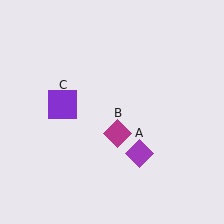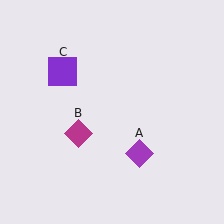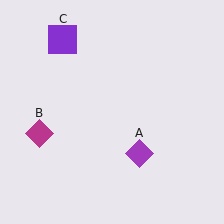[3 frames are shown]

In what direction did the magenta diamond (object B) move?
The magenta diamond (object B) moved left.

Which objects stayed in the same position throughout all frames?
Purple diamond (object A) remained stationary.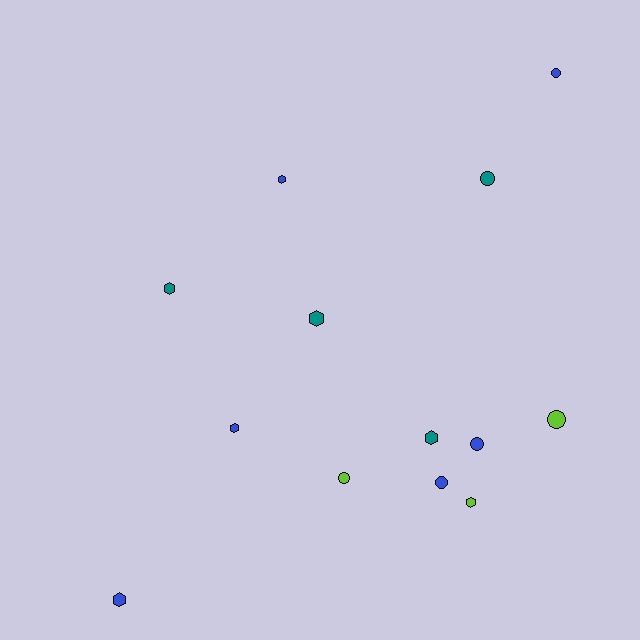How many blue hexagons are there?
There are 3 blue hexagons.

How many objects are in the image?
There are 13 objects.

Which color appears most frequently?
Blue, with 6 objects.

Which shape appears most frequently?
Hexagon, with 7 objects.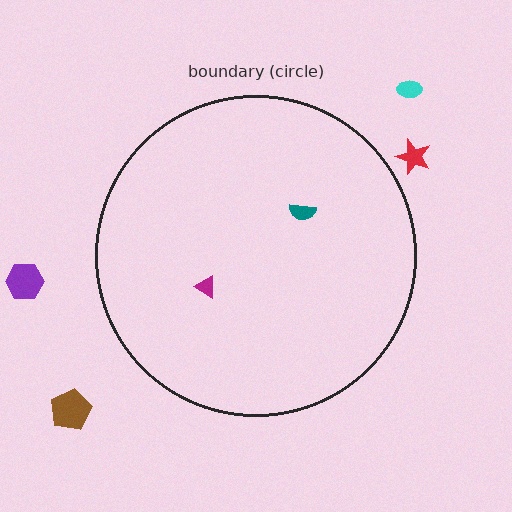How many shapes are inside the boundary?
2 inside, 4 outside.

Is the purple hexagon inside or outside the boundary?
Outside.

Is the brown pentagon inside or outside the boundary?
Outside.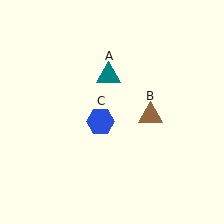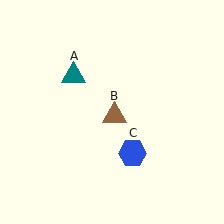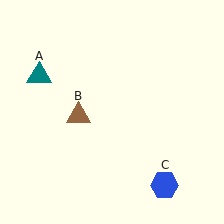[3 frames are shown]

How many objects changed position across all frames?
3 objects changed position: teal triangle (object A), brown triangle (object B), blue hexagon (object C).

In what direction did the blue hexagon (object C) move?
The blue hexagon (object C) moved down and to the right.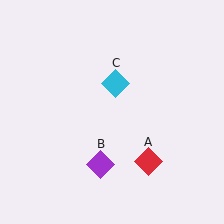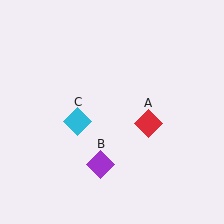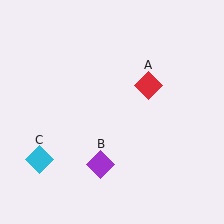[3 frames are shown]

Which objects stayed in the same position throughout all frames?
Purple diamond (object B) remained stationary.